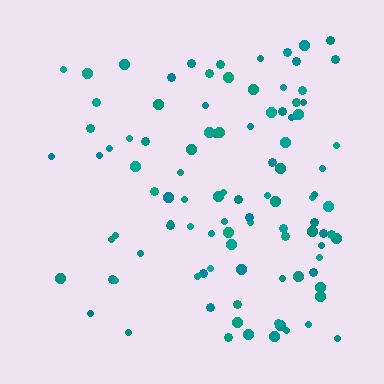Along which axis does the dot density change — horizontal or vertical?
Horizontal.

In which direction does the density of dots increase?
From left to right, with the right side densest.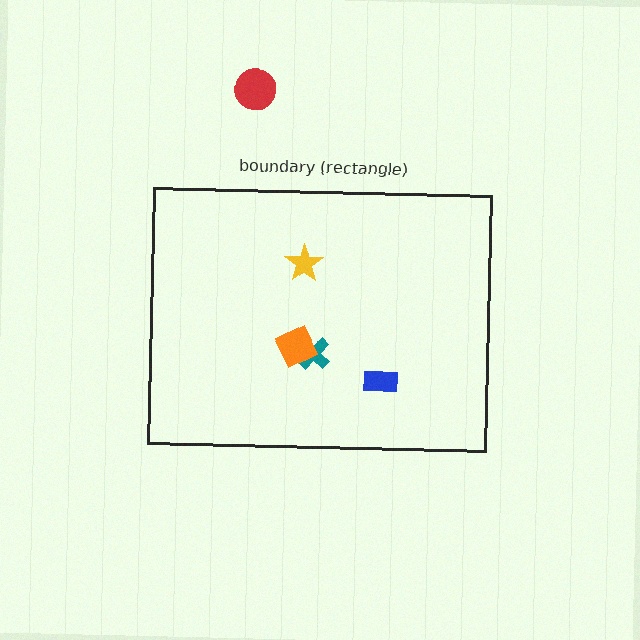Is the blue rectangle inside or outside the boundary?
Inside.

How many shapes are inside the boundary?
4 inside, 1 outside.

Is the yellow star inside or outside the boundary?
Inside.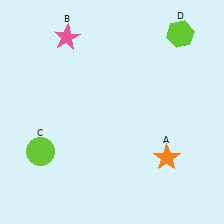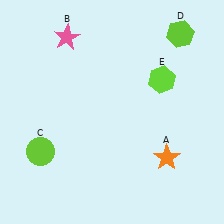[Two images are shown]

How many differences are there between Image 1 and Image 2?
There is 1 difference between the two images.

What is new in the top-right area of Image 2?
A lime hexagon (E) was added in the top-right area of Image 2.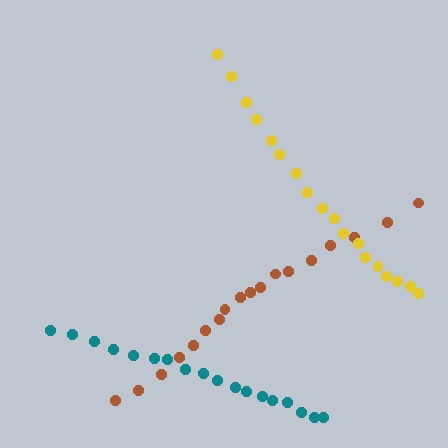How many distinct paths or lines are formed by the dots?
There are 3 distinct paths.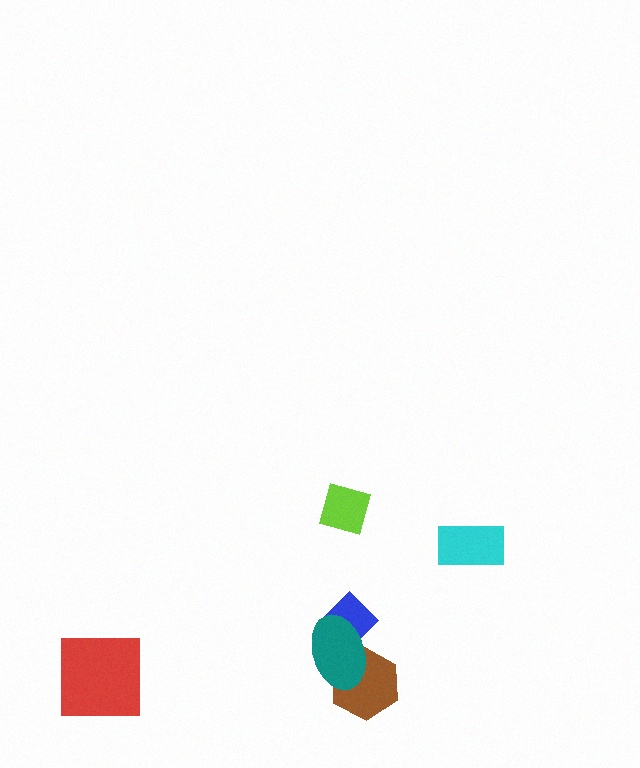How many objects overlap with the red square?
0 objects overlap with the red square.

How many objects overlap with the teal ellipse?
2 objects overlap with the teal ellipse.